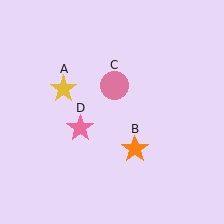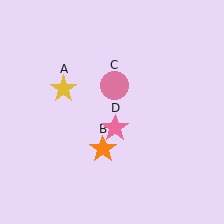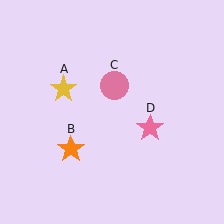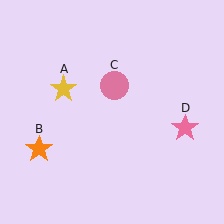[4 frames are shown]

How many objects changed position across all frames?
2 objects changed position: orange star (object B), pink star (object D).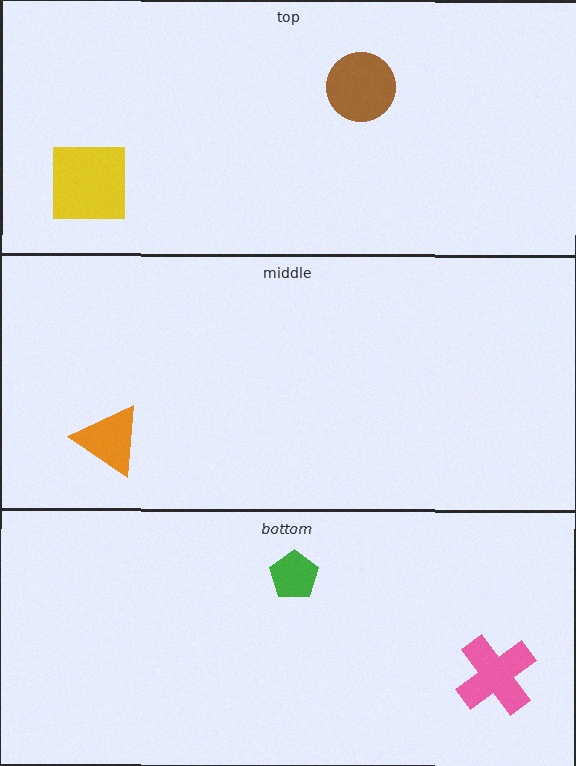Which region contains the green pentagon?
The bottom region.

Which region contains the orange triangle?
The middle region.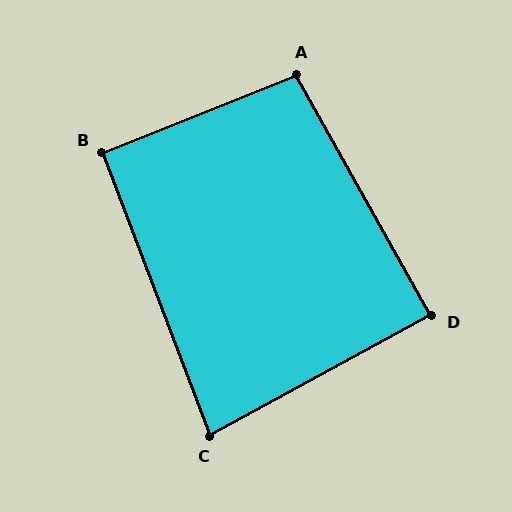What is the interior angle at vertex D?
Approximately 89 degrees (approximately right).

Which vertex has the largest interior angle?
A, at approximately 97 degrees.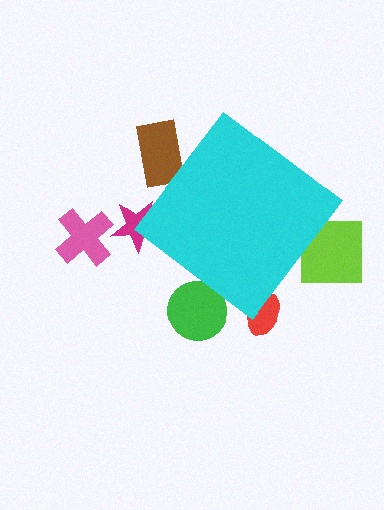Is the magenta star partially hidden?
Yes, the magenta star is partially hidden behind the cyan diamond.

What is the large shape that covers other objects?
A cyan diamond.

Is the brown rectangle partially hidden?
Yes, the brown rectangle is partially hidden behind the cyan diamond.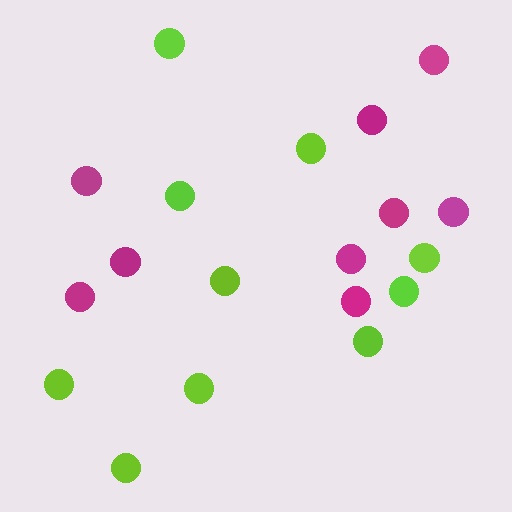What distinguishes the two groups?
There are 2 groups: one group of lime circles (10) and one group of magenta circles (9).